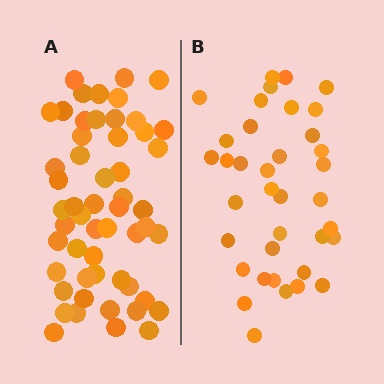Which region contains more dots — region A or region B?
Region A (the left region) has more dots.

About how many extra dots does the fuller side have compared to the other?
Region A has approximately 15 more dots than region B.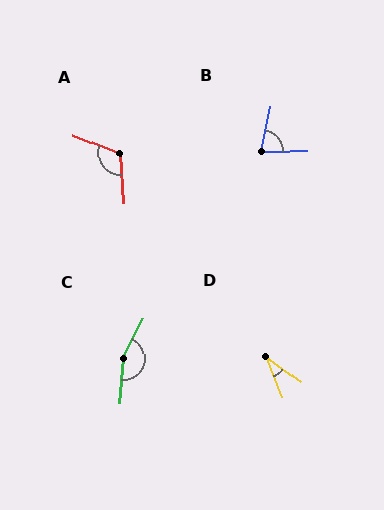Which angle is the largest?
C, at approximately 157 degrees.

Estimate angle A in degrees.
Approximately 116 degrees.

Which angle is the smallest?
D, at approximately 31 degrees.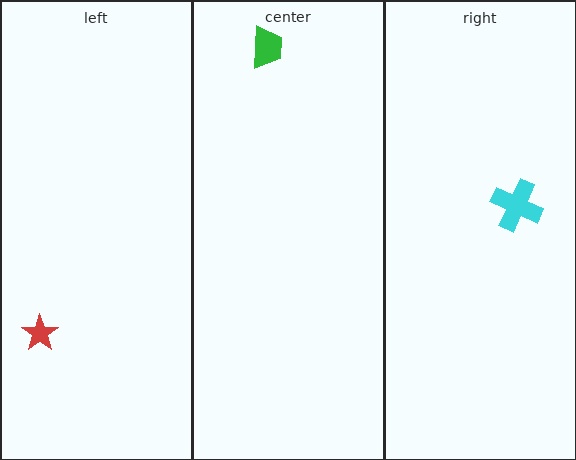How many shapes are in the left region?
1.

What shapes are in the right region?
The cyan cross.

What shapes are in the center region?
The green trapezoid.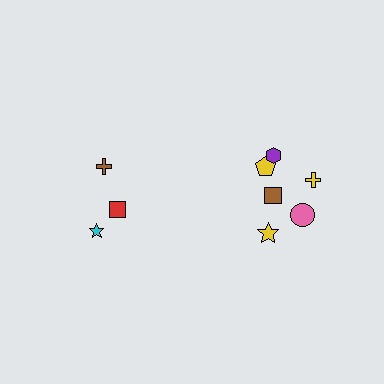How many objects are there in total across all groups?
There are 9 objects.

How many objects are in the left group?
There are 3 objects.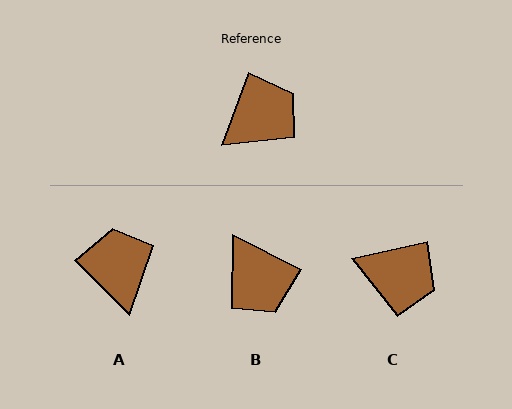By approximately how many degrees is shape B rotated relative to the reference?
Approximately 97 degrees clockwise.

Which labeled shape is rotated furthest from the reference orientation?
B, about 97 degrees away.